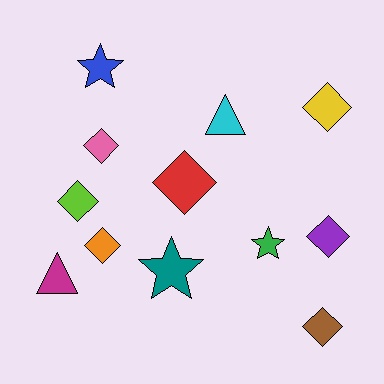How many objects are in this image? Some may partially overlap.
There are 12 objects.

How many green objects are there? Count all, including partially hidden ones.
There is 1 green object.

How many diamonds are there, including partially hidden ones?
There are 7 diamonds.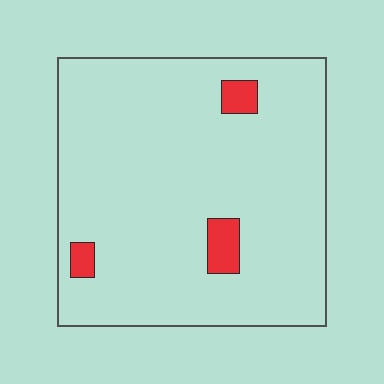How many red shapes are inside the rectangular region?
3.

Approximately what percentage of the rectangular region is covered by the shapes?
Approximately 5%.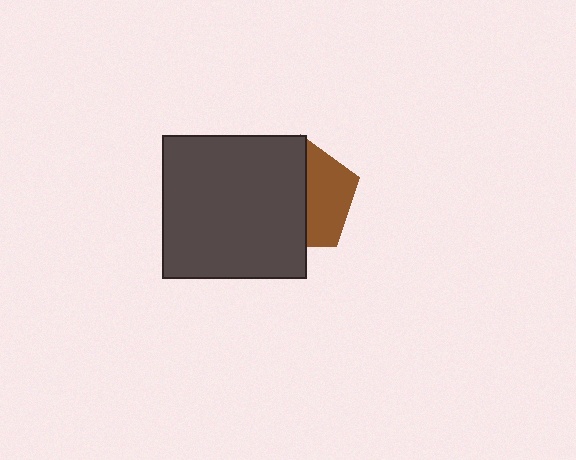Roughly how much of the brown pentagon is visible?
A small part of it is visible (roughly 41%).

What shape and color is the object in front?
The object in front is a dark gray square.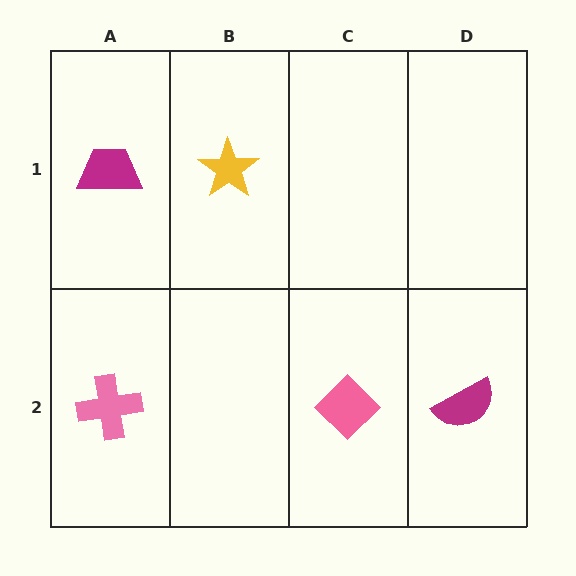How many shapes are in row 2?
3 shapes.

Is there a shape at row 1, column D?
No, that cell is empty.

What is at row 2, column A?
A pink cross.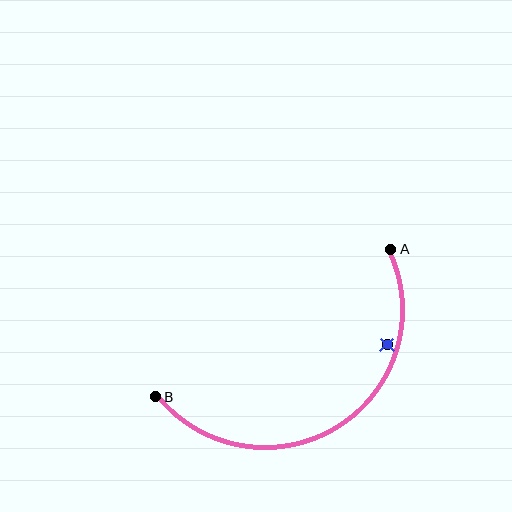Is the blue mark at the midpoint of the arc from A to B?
No — the blue mark does not lie on the arc at all. It sits slightly inside the curve.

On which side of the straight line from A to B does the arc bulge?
The arc bulges below the straight line connecting A and B.